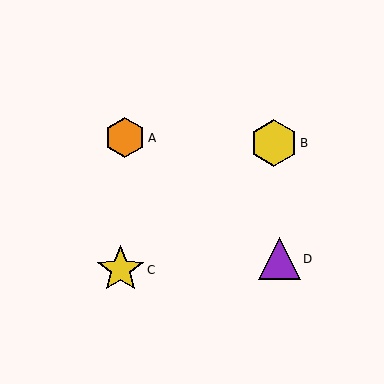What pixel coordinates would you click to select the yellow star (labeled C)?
Click at (120, 270) to select the yellow star C.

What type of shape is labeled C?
Shape C is a yellow star.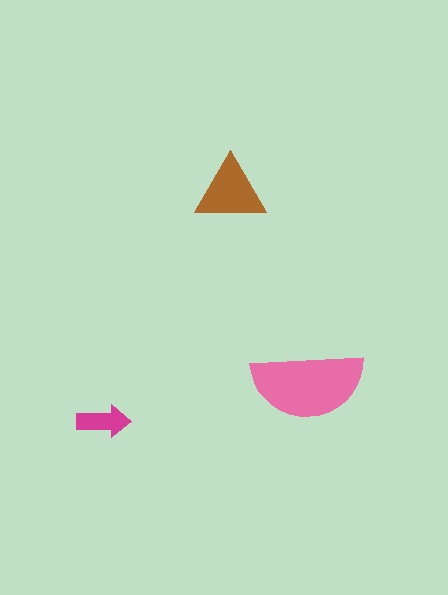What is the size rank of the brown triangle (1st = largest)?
2nd.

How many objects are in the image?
There are 3 objects in the image.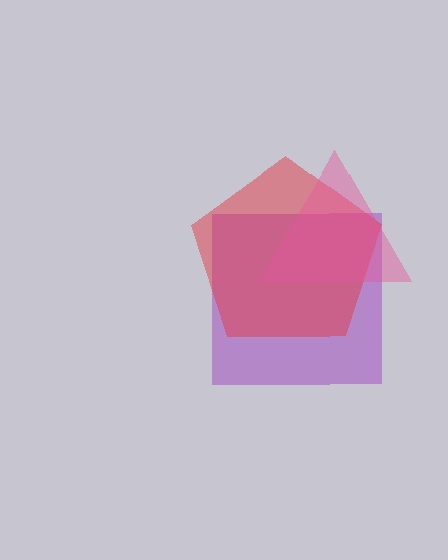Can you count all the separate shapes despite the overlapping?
Yes, there are 3 separate shapes.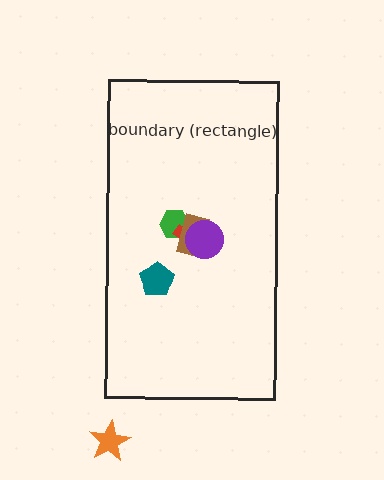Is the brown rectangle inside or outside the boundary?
Inside.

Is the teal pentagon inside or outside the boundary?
Inside.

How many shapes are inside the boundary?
5 inside, 1 outside.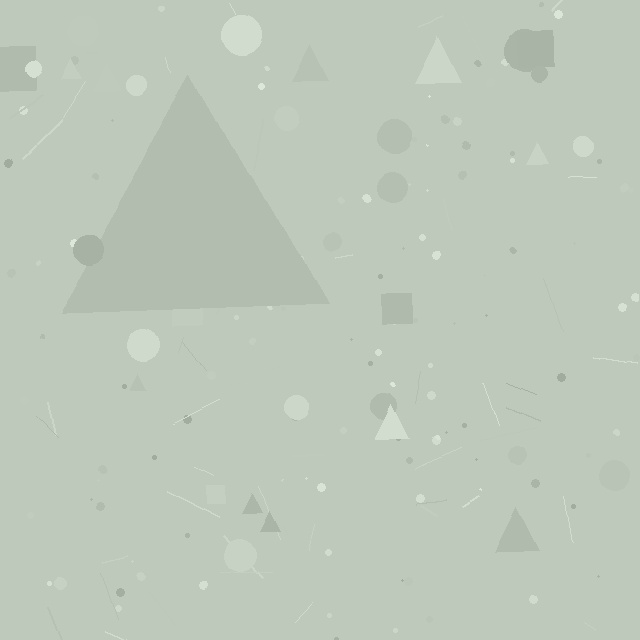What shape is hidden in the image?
A triangle is hidden in the image.